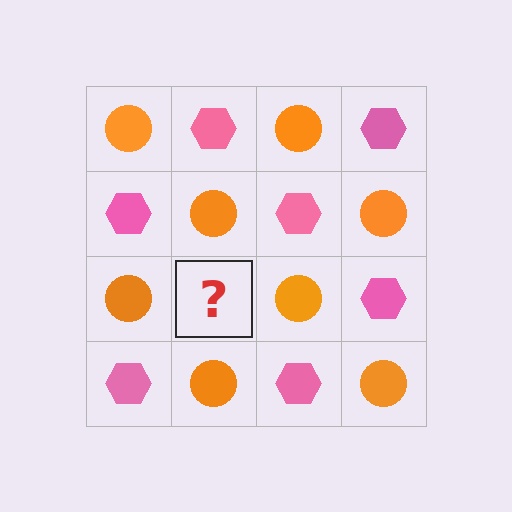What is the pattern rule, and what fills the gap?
The rule is that it alternates orange circle and pink hexagon in a checkerboard pattern. The gap should be filled with a pink hexagon.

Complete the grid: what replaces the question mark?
The question mark should be replaced with a pink hexagon.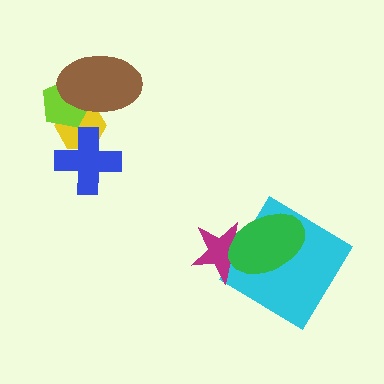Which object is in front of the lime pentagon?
The brown ellipse is in front of the lime pentagon.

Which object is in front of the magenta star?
The green ellipse is in front of the magenta star.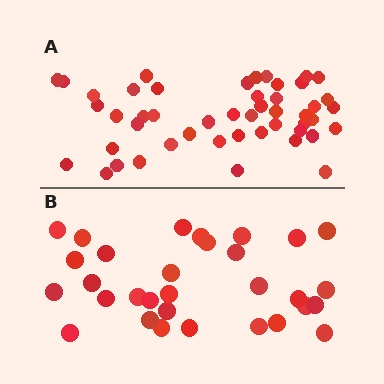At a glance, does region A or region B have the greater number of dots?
Region A (the top region) has more dots.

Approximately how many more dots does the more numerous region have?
Region A has approximately 15 more dots than region B.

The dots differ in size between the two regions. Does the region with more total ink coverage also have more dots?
No. Region B has more total ink coverage because its dots are larger, but region A actually contains more individual dots. Total area can be misleading — the number of items is what matters here.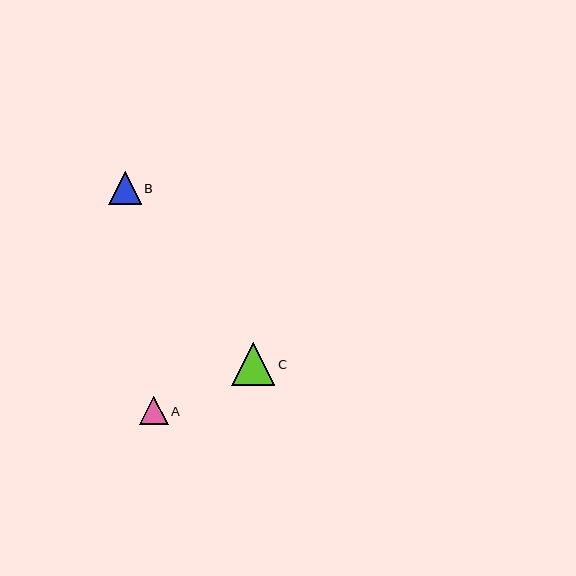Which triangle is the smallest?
Triangle A is the smallest with a size of approximately 28 pixels.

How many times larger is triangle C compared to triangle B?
Triangle C is approximately 1.3 times the size of triangle B.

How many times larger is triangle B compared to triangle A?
Triangle B is approximately 1.2 times the size of triangle A.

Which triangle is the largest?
Triangle C is the largest with a size of approximately 43 pixels.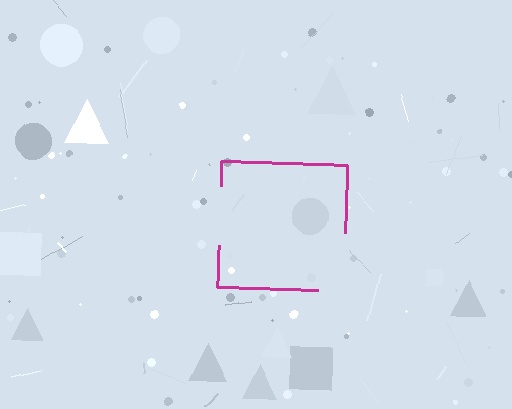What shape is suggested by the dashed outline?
The dashed outline suggests a square.